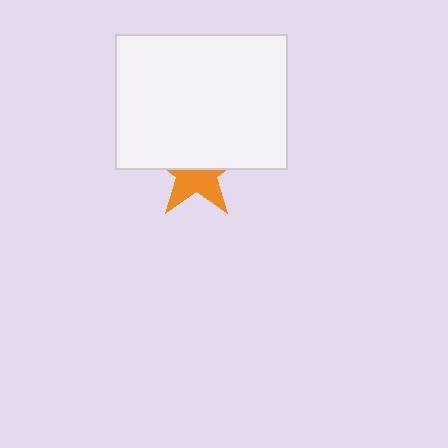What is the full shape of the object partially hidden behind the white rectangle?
The partially hidden object is an orange star.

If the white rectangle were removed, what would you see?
You would see the complete orange star.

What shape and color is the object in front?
The object in front is a white rectangle.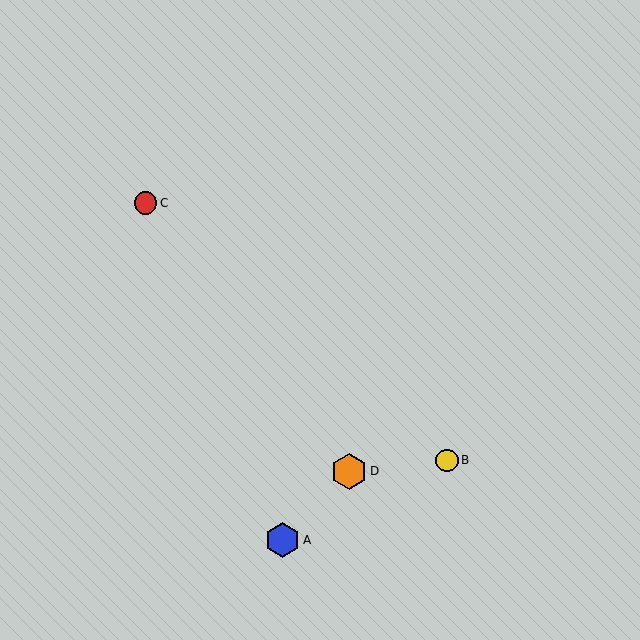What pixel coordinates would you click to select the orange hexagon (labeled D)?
Click at (349, 471) to select the orange hexagon D.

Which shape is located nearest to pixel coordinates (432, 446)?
The yellow circle (labeled B) at (447, 460) is nearest to that location.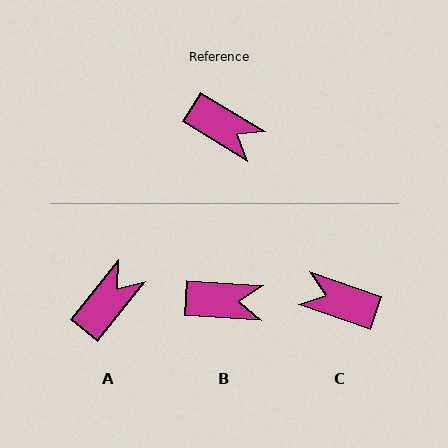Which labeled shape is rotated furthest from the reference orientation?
C, about 168 degrees away.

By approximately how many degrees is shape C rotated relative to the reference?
Approximately 168 degrees clockwise.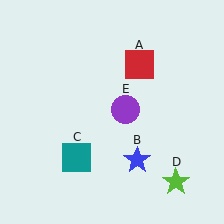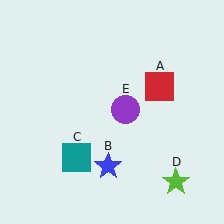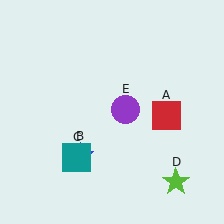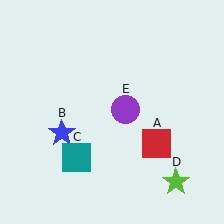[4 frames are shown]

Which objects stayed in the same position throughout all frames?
Teal square (object C) and lime star (object D) and purple circle (object E) remained stationary.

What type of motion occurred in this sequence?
The red square (object A), blue star (object B) rotated clockwise around the center of the scene.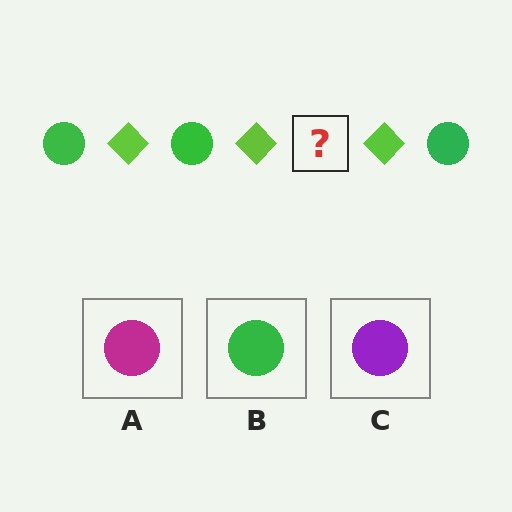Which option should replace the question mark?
Option B.